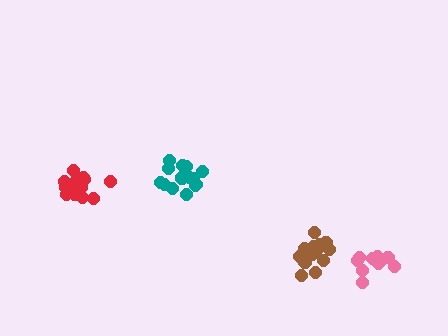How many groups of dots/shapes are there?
There are 4 groups.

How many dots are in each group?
Group 1: 11 dots, Group 2: 16 dots, Group 3: 16 dots, Group 4: 16 dots (59 total).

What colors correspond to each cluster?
The clusters are colored: pink, red, brown, teal.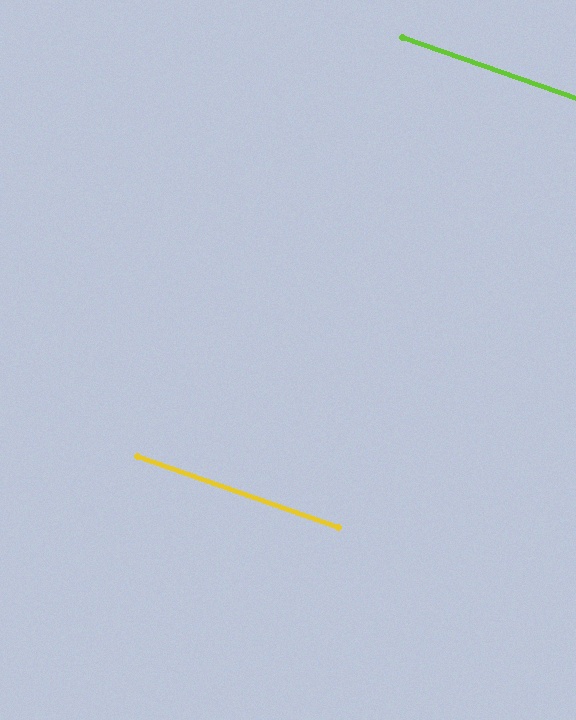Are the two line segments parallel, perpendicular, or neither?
Parallel — their directions differ by only 0.3°.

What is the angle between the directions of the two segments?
Approximately 0 degrees.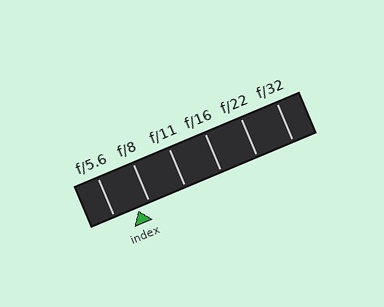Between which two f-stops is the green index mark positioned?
The index mark is between f/5.6 and f/8.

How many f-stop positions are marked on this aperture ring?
There are 6 f-stop positions marked.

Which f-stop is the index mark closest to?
The index mark is closest to f/8.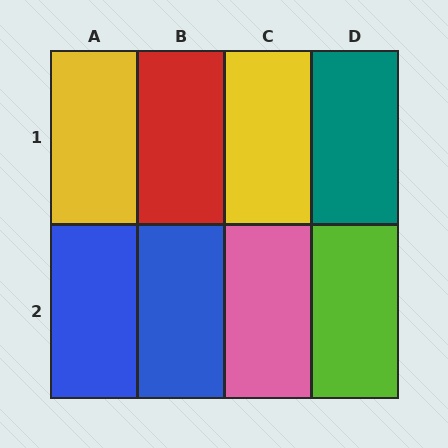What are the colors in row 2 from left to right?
Blue, blue, pink, lime.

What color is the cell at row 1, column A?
Yellow.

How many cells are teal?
1 cell is teal.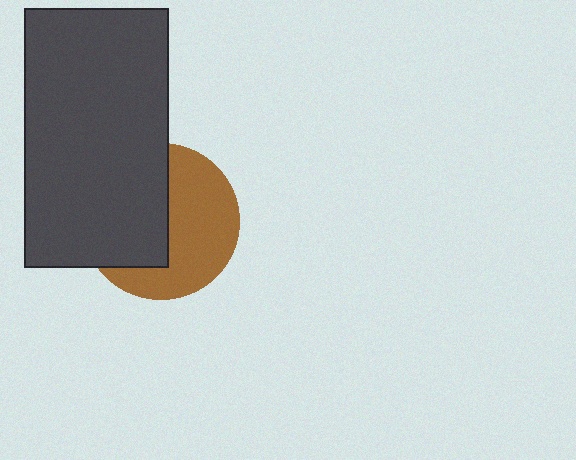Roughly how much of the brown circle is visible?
About half of it is visible (roughly 52%).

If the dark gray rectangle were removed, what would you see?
You would see the complete brown circle.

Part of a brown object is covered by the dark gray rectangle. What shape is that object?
It is a circle.